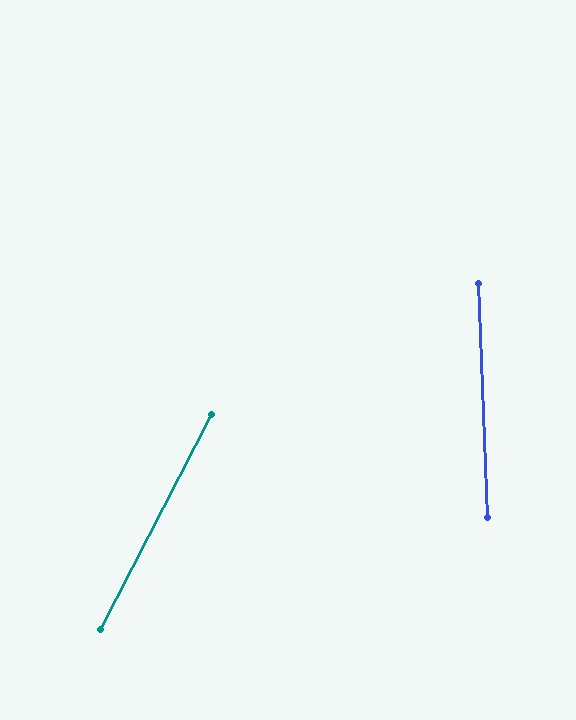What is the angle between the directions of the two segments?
Approximately 30 degrees.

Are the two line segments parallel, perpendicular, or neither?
Neither parallel nor perpendicular — they differ by about 30°.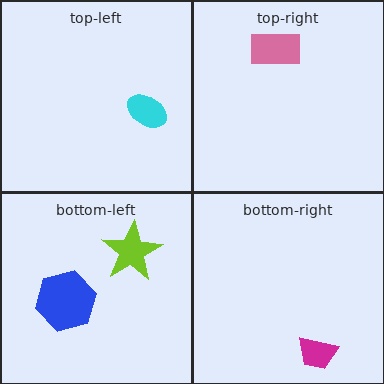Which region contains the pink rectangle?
The top-right region.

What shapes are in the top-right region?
The pink rectangle.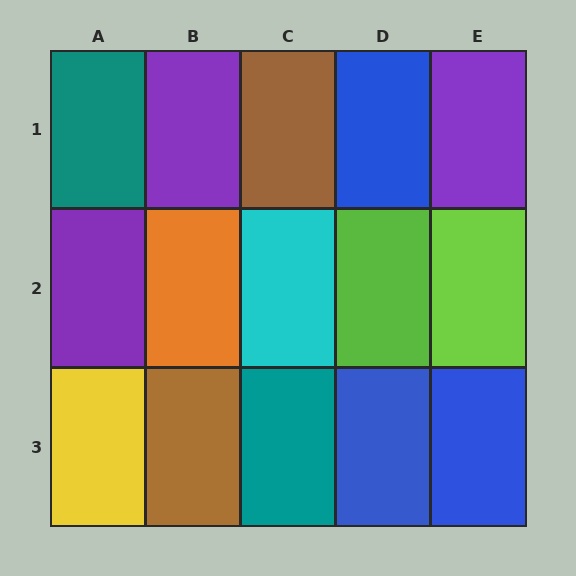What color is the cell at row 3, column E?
Blue.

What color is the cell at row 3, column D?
Blue.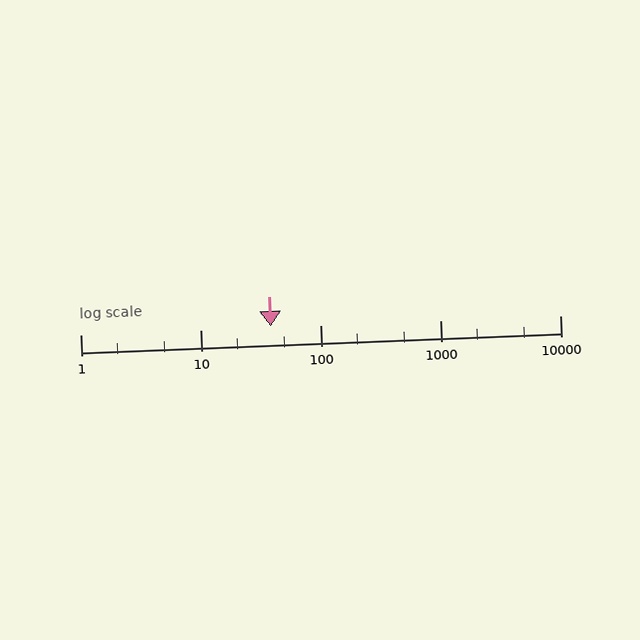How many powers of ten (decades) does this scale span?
The scale spans 4 decades, from 1 to 10000.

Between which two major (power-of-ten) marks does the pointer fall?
The pointer is between 10 and 100.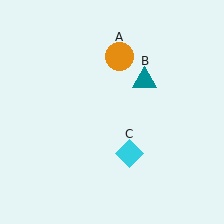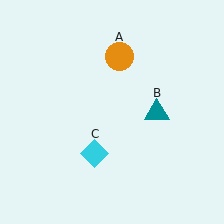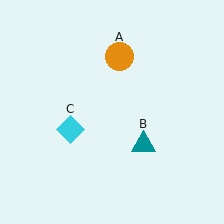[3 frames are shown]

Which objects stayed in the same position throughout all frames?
Orange circle (object A) remained stationary.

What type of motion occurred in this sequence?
The teal triangle (object B), cyan diamond (object C) rotated clockwise around the center of the scene.